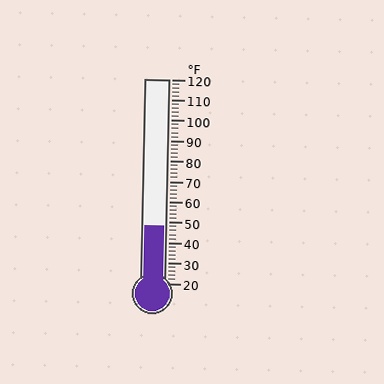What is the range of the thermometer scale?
The thermometer scale ranges from 20°F to 120°F.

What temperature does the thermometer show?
The thermometer shows approximately 48°F.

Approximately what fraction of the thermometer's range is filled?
The thermometer is filled to approximately 30% of its range.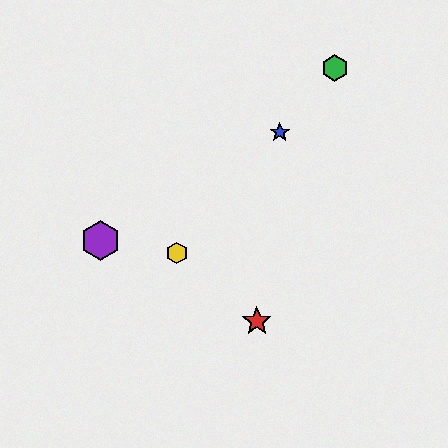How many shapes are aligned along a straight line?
3 shapes (the blue star, the green hexagon, the yellow hexagon) are aligned along a straight line.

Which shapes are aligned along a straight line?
The blue star, the green hexagon, the yellow hexagon are aligned along a straight line.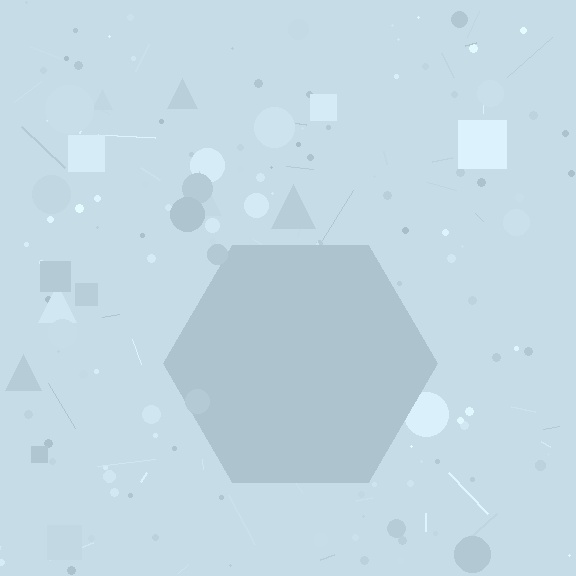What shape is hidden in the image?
A hexagon is hidden in the image.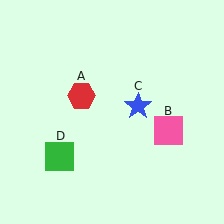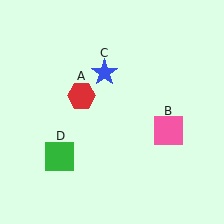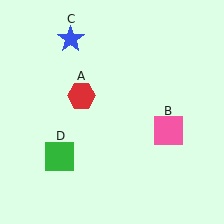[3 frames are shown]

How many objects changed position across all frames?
1 object changed position: blue star (object C).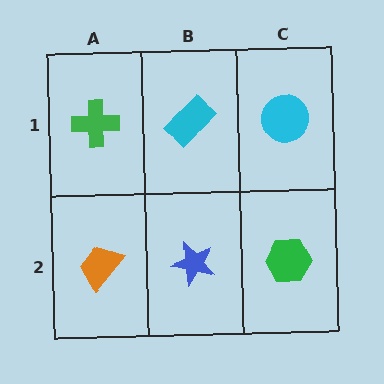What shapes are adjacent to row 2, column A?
A green cross (row 1, column A), a blue star (row 2, column B).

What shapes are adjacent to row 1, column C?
A green hexagon (row 2, column C), a cyan rectangle (row 1, column B).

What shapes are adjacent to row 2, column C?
A cyan circle (row 1, column C), a blue star (row 2, column B).